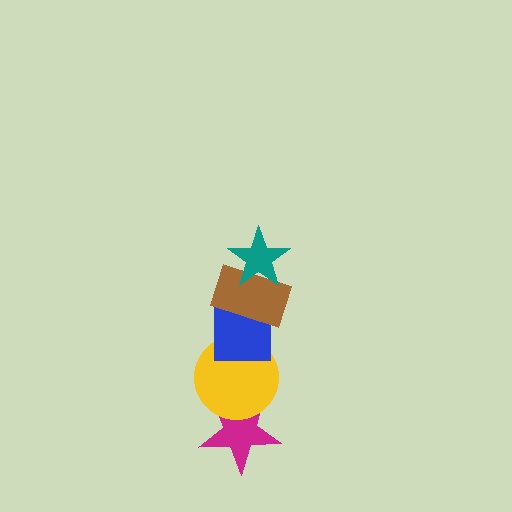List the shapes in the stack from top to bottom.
From top to bottom: the teal star, the brown rectangle, the blue square, the yellow circle, the magenta star.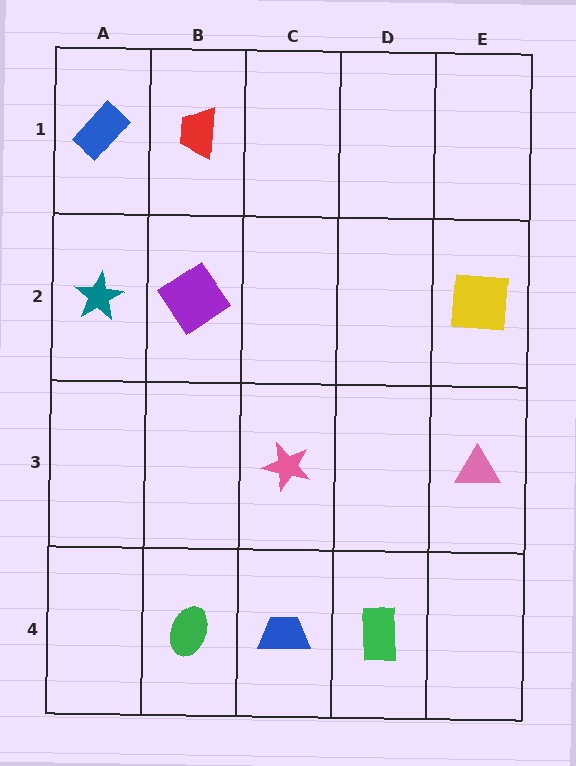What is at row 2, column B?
A purple diamond.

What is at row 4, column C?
A blue trapezoid.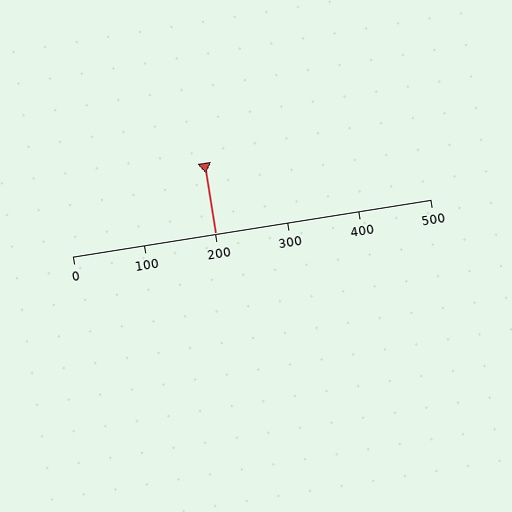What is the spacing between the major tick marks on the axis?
The major ticks are spaced 100 apart.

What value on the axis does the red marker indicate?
The marker indicates approximately 200.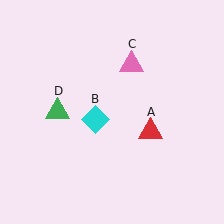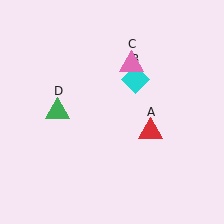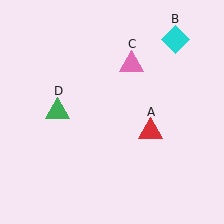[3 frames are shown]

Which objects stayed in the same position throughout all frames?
Red triangle (object A) and pink triangle (object C) and green triangle (object D) remained stationary.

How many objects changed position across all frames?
1 object changed position: cyan diamond (object B).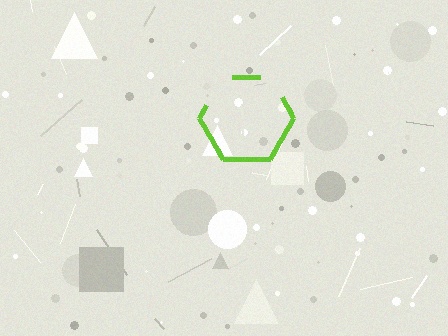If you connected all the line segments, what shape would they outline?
They would outline a hexagon.